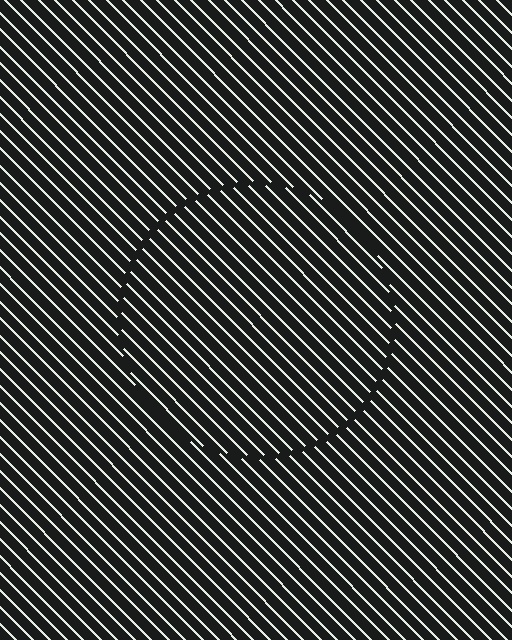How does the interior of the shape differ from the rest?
The interior of the shape contains the same grating, shifted by half a period — the contour is defined by the phase discontinuity where line-ends from the inner and outer gratings abut.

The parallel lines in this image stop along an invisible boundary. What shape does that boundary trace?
An illusory circle. The interior of the shape contains the same grating, shifted by half a period — the contour is defined by the phase discontinuity where line-ends from the inner and outer gratings abut.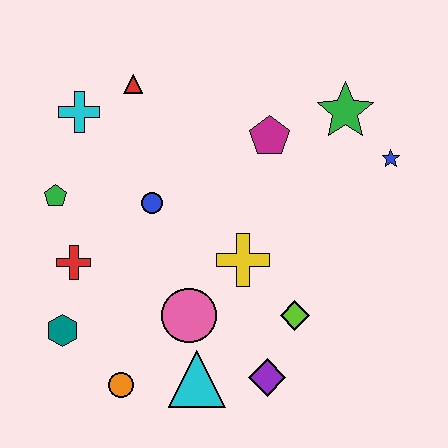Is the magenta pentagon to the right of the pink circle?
Yes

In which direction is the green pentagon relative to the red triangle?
The green pentagon is below the red triangle.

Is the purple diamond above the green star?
No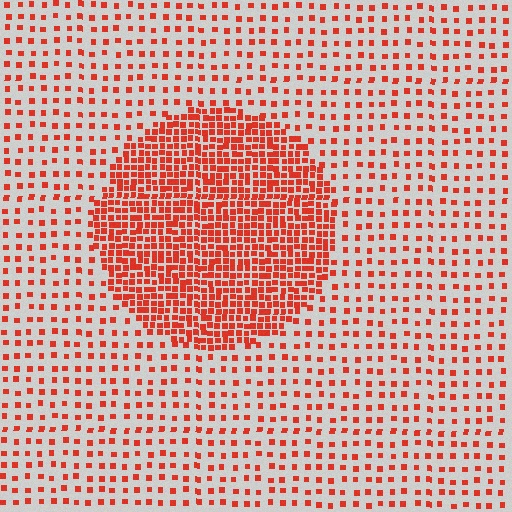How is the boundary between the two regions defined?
The boundary is defined by a change in element density (approximately 2.9x ratio). All elements are the same color, size, and shape.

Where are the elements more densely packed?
The elements are more densely packed inside the circle boundary.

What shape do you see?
I see a circle.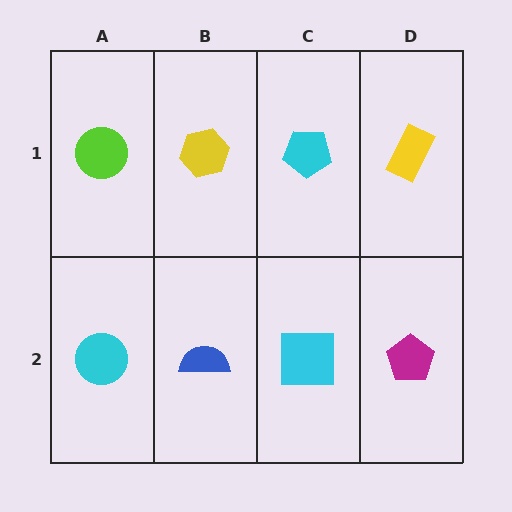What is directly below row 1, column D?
A magenta pentagon.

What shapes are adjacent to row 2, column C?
A cyan pentagon (row 1, column C), a blue semicircle (row 2, column B), a magenta pentagon (row 2, column D).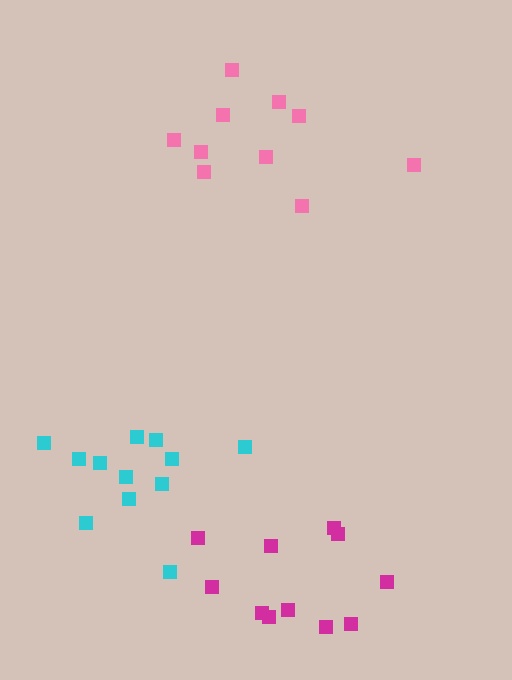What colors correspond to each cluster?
The clusters are colored: magenta, pink, cyan.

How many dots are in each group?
Group 1: 11 dots, Group 2: 10 dots, Group 3: 12 dots (33 total).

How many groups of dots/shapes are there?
There are 3 groups.